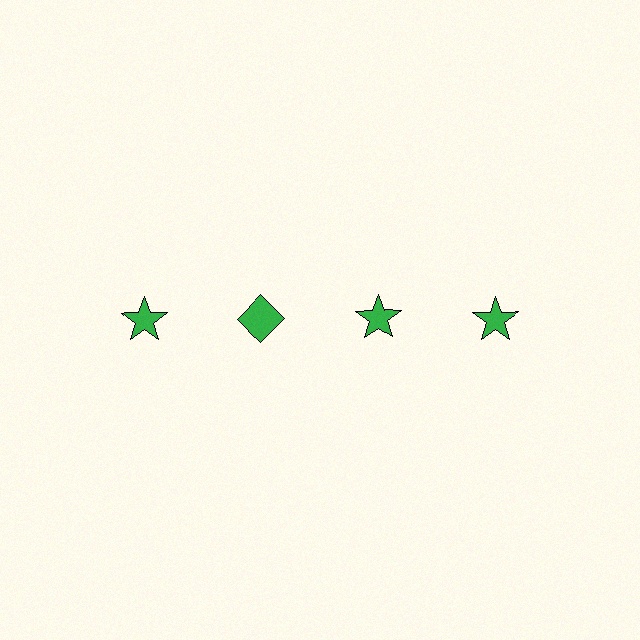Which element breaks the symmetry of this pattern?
The green diamond in the top row, second from left column breaks the symmetry. All other shapes are green stars.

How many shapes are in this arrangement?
There are 4 shapes arranged in a grid pattern.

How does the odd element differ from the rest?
It has a different shape: diamond instead of star.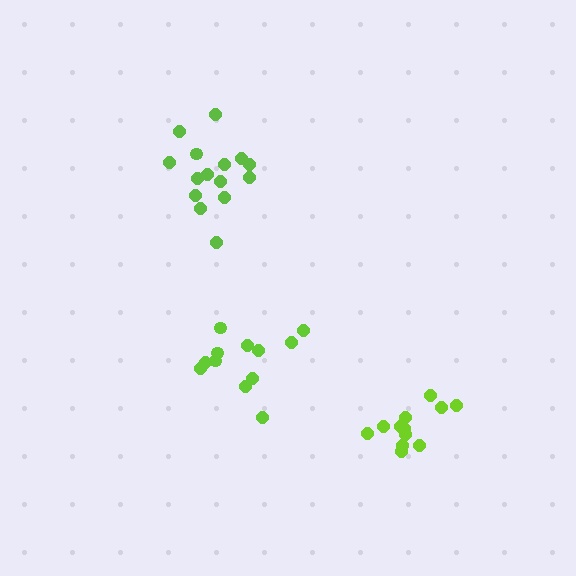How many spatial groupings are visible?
There are 3 spatial groupings.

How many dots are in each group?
Group 1: 12 dots, Group 2: 12 dots, Group 3: 15 dots (39 total).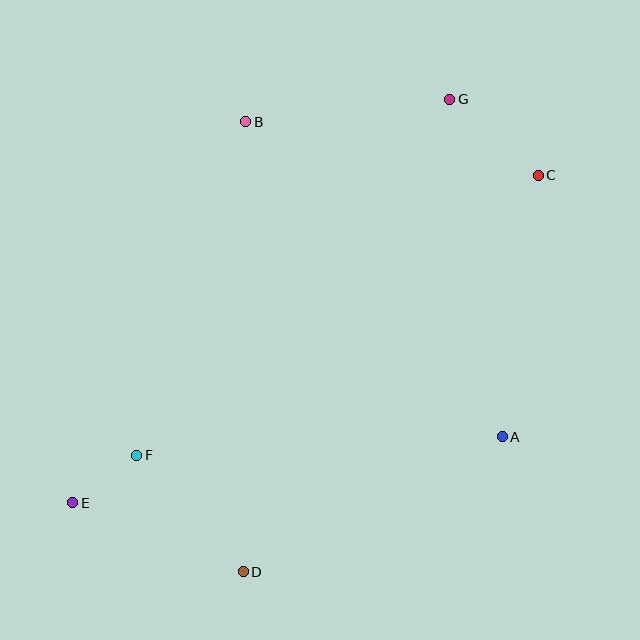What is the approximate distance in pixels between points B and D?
The distance between B and D is approximately 450 pixels.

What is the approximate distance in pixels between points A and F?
The distance between A and F is approximately 366 pixels.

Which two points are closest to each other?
Points E and F are closest to each other.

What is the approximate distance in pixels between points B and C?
The distance between B and C is approximately 297 pixels.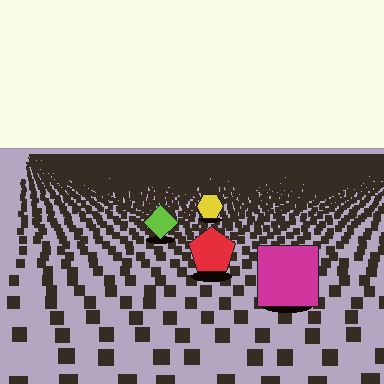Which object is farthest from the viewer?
The yellow hexagon is farthest from the viewer. It appears smaller and the ground texture around it is denser.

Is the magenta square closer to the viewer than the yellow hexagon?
Yes. The magenta square is closer — you can tell from the texture gradient: the ground texture is coarser near it.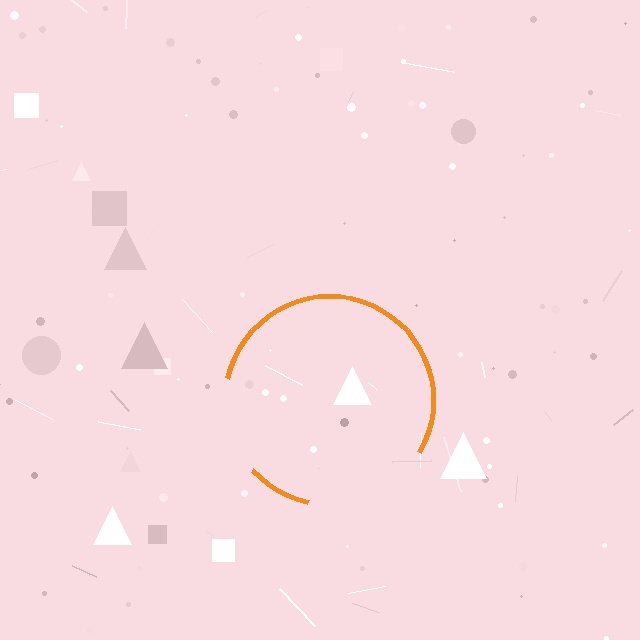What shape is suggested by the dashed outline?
The dashed outline suggests a circle.